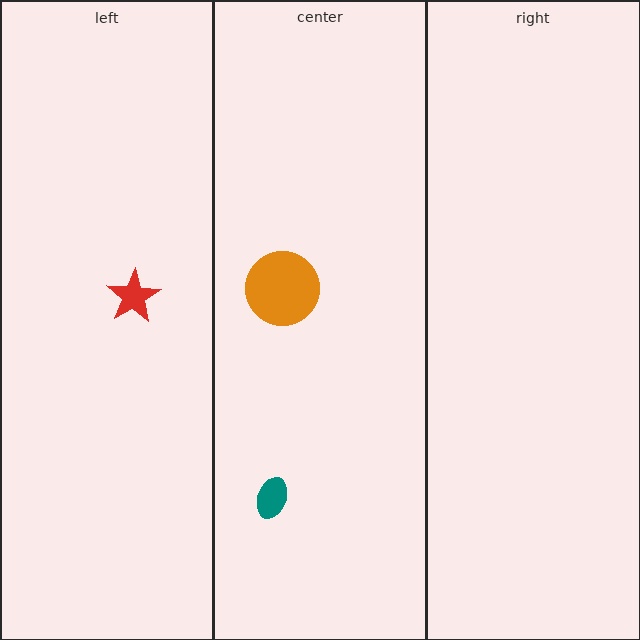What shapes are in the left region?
The red star.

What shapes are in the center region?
The orange circle, the teal ellipse.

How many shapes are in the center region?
2.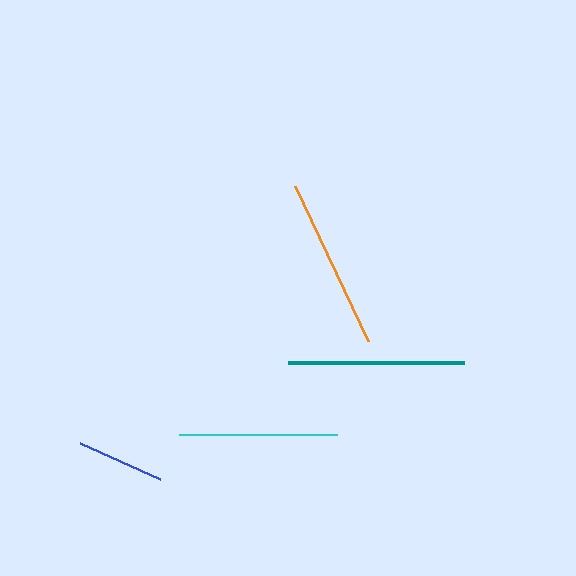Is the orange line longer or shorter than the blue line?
The orange line is longer than the blue line.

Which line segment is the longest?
The teal line is the longest at approximately 176 pixels.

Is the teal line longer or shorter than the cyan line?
The teal line is longer than the cyan line.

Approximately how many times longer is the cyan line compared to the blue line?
The cyan line is approximately 1.8 times the length of the blue line.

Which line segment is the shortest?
The blue line is the shortest at approximately 88 pixels.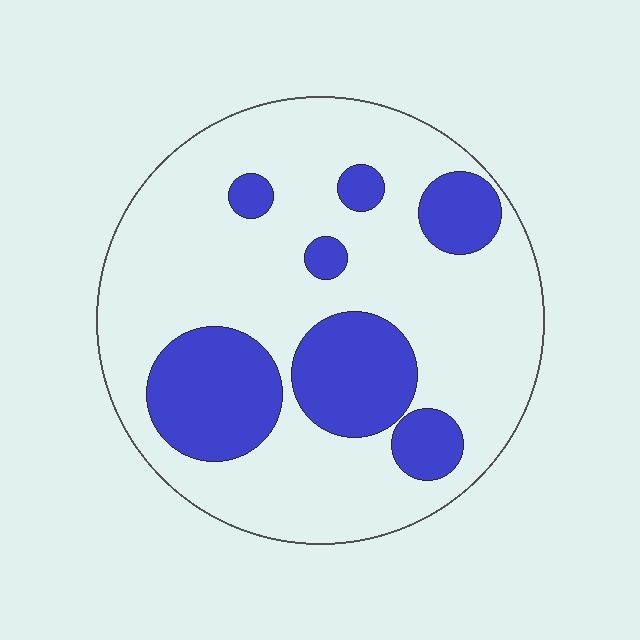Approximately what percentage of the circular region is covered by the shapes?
Approximately 25%.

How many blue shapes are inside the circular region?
7.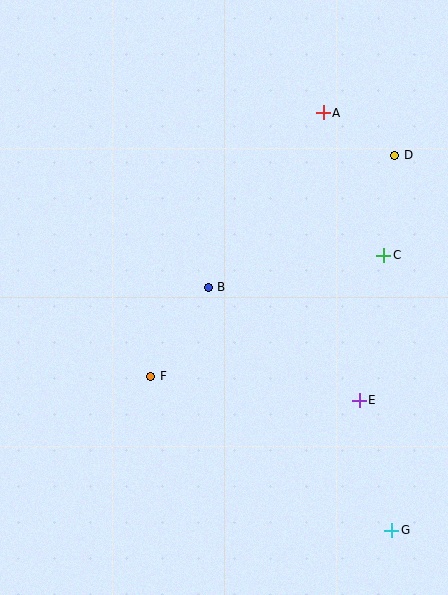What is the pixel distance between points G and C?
The distance between G and C is 275 pixels.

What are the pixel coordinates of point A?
Point A is at (323, 113).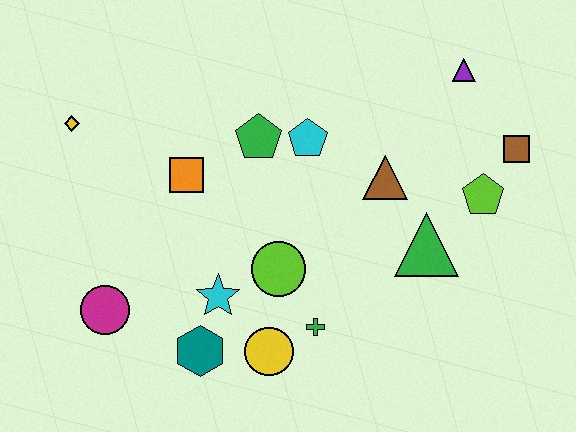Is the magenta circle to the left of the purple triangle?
Yes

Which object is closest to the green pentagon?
The cyan pentagon is closest to the green pentagon.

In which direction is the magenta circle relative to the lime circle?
The magenta circle is to the left of the lime circle.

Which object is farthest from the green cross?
The yellow diamond is farthest from the green cross.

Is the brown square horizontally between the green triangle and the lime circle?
No